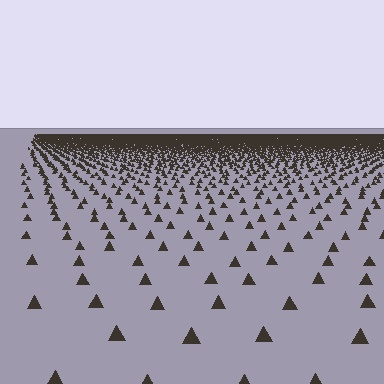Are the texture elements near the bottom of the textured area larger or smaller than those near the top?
Larger. Near the bottom, elements are closer to the viewer and appear at a bigger on-screen size.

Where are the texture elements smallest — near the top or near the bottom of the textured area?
Near the top.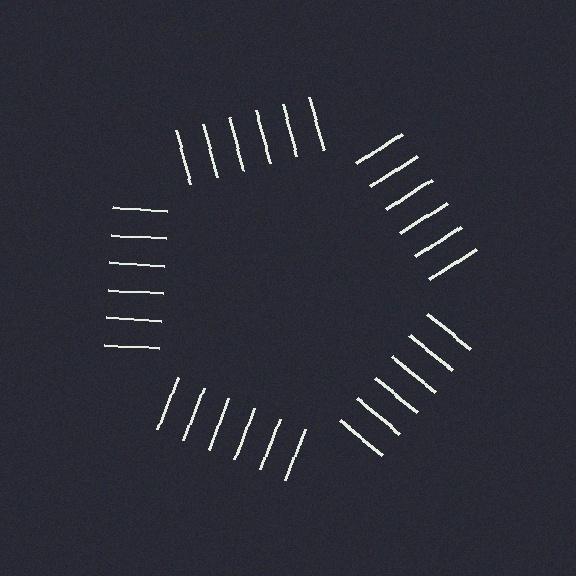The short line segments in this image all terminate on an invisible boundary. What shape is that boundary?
An illusory pentagon — the line segments terminate on its edges but no continuous stroke is drawn.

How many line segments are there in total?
30 — 6 along each of the 5 edges.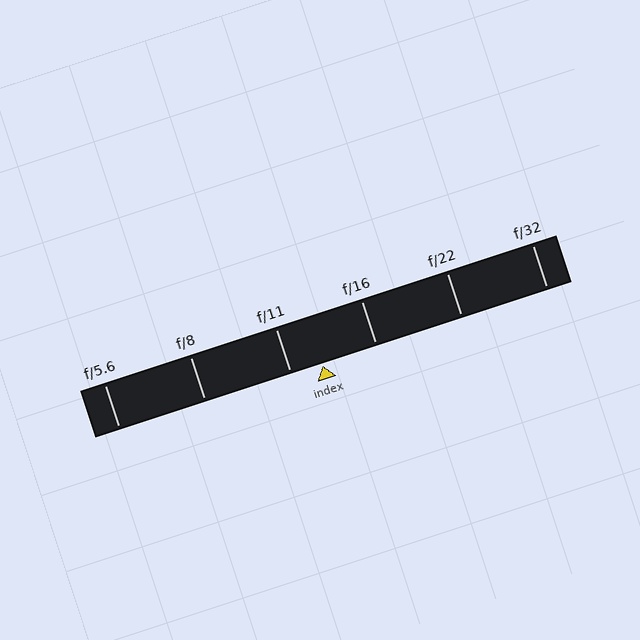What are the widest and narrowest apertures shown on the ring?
The widest aperture shown is f/5.6 and the narrowest is f/32.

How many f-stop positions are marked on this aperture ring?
There are 6 f-stop positions marked.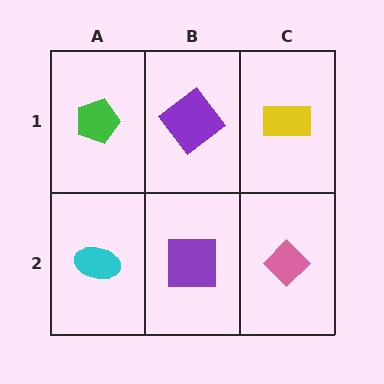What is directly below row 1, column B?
A purple square.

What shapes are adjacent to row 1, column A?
A cyan ellipse (row 2, column A), a purple diamond (row 1, column B).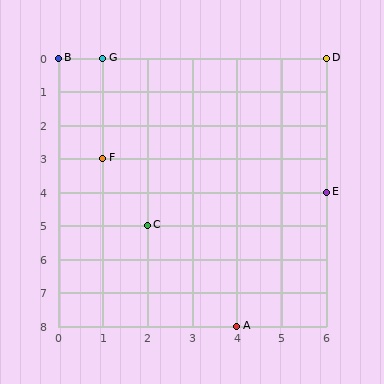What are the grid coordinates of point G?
Point G is at grid coordinates (1, 0).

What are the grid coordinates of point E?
Point E is at grid coordinates (6, 4).